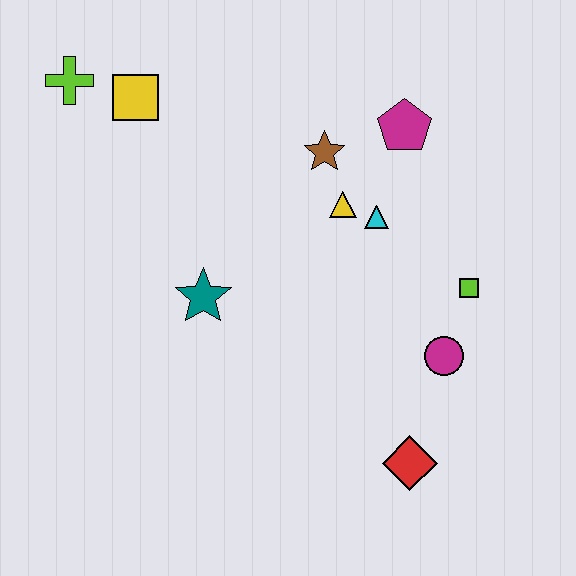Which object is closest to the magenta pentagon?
The brown star is closest to the magenta pentagon.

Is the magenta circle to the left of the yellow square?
No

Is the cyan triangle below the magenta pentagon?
Yes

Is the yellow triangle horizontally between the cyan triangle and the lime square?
No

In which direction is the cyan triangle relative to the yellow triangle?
The cyan triangle is to the right of the yellow triangle.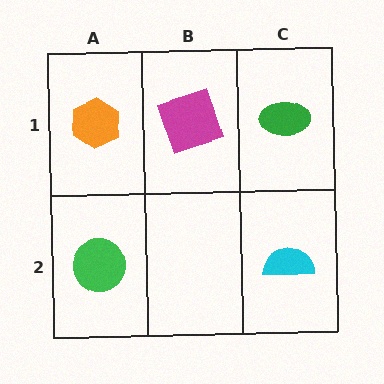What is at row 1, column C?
A green ellipse.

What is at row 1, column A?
An orange hexagon.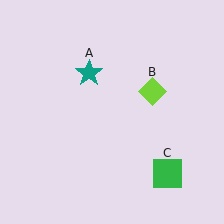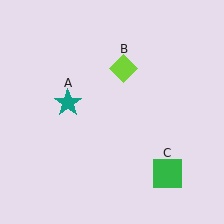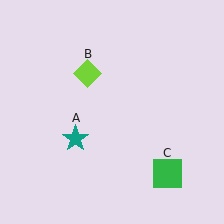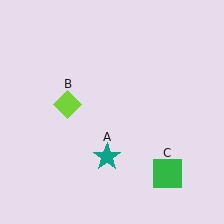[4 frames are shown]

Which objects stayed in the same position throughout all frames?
Green square (object C) remained stationary.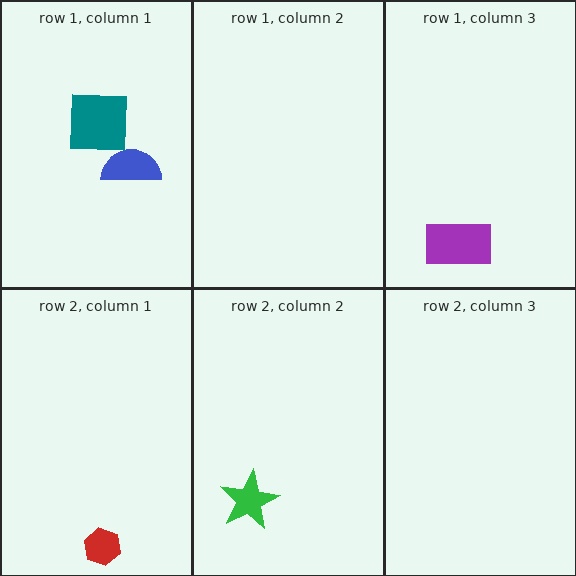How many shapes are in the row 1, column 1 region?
2.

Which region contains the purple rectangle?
The row 1, column 3 region.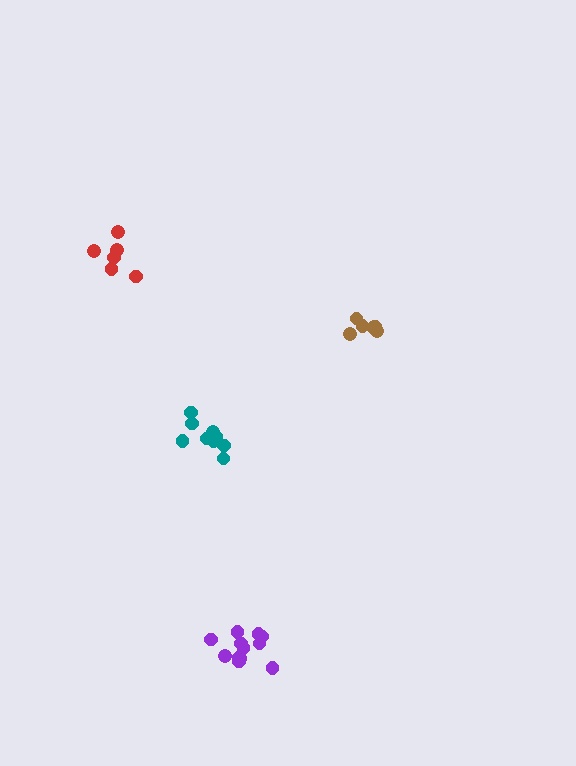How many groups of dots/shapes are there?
There are 4 groups.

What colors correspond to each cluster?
The clusters are colored: teal, red, purple, brown.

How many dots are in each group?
Group 1: 9 dots, Group 2: 6 dots, Group 3: 12 dots, Group 4: 7 dots (34 total).